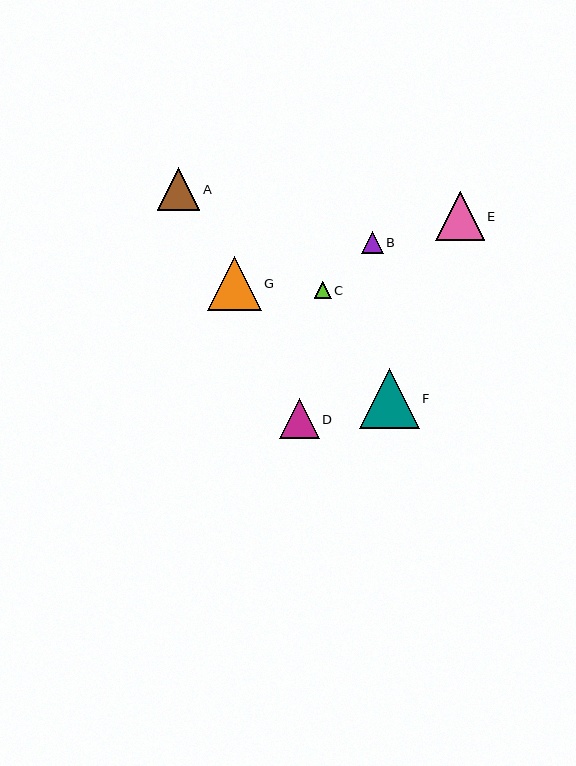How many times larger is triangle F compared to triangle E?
Triangle F is approximately 1.2 times the size of triangle E.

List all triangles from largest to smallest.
From largest to smallest: F, G, E, A, D, B, C.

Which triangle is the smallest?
Triangle C is the smallest with a size of approximately 17 pixels.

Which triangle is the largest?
Triangle F is the largest with a size of approximately 60 pixels.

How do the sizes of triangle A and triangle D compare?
Triangle A and triangle D are approximately the same size.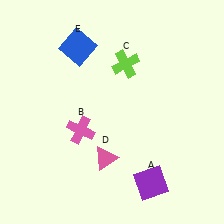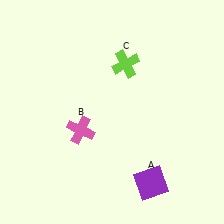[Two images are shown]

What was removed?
The blue square (E), the pink triangle (D) were removed in Image 2.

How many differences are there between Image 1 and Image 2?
There are 2 differences between the two images.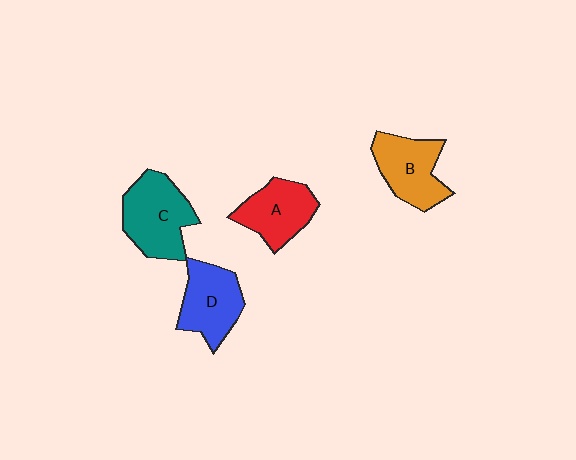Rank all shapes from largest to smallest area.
From largest to smallest: C (teal), D (blue), B (orange), A (red).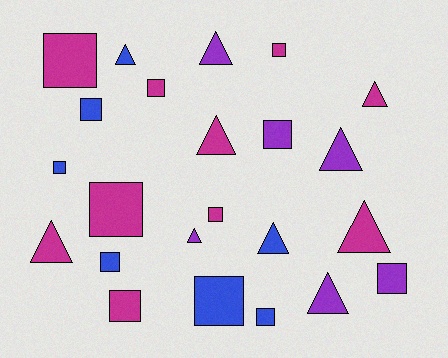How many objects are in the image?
There are 23 objects.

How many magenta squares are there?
There are 6 magenta squares.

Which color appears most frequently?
Magenta, with 10 objects.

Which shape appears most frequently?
Square, with 13 objects.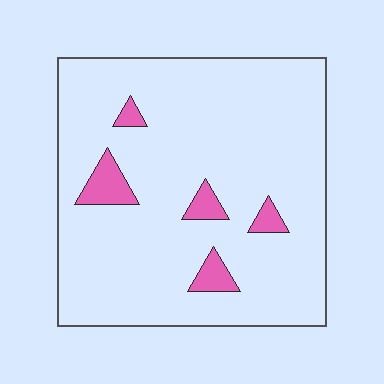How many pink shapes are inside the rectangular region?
5.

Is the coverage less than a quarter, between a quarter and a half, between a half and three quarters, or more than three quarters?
Less than a quarter.